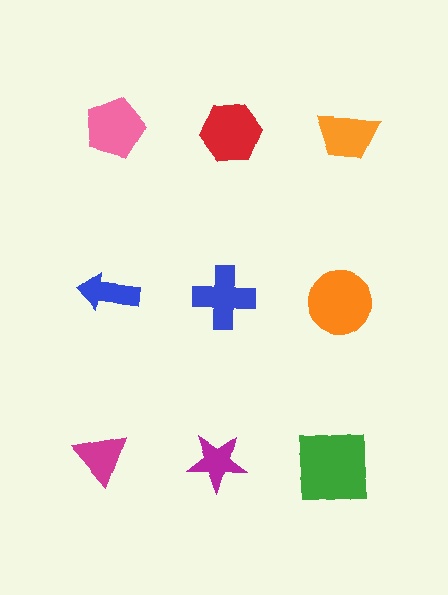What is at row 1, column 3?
An orange trapezoid.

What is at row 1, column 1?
A pink pentagon.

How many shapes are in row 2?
3 shapes.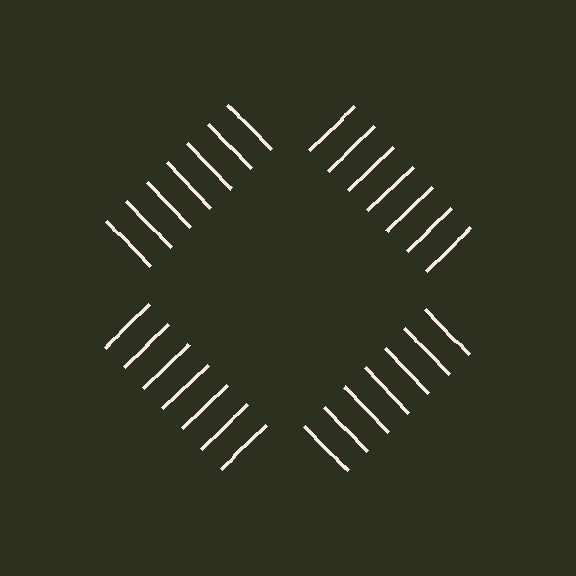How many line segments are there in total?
28 — 7 along each of the 4 edges.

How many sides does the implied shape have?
4 sides — the line-ends trace a square.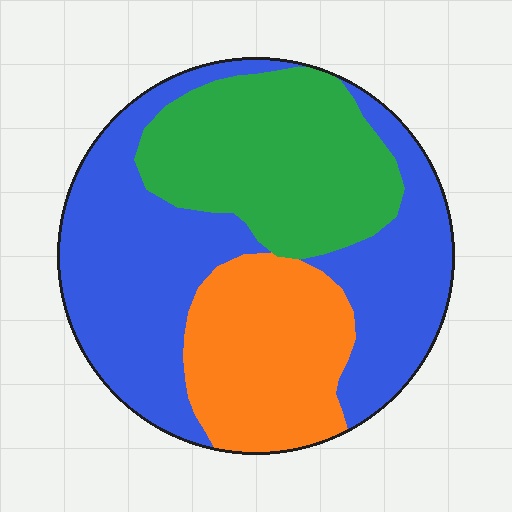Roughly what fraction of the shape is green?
Green covers around 30% of the shape.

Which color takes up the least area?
Orange, at roughly 25%.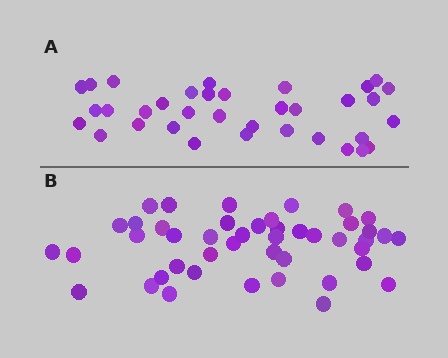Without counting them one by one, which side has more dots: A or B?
Region B (the bottom region) has more dots.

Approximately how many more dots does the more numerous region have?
Region B has roughly 10 or so more dots than region A.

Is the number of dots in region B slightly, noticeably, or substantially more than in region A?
Region B has noticeably more, but not dramatically so. The ratio is roughly 1.3 to 1.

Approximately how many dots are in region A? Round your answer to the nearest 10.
About 40 dots. (The exact count is 35, which rounds to 40.)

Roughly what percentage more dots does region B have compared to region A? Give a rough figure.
About 30% more.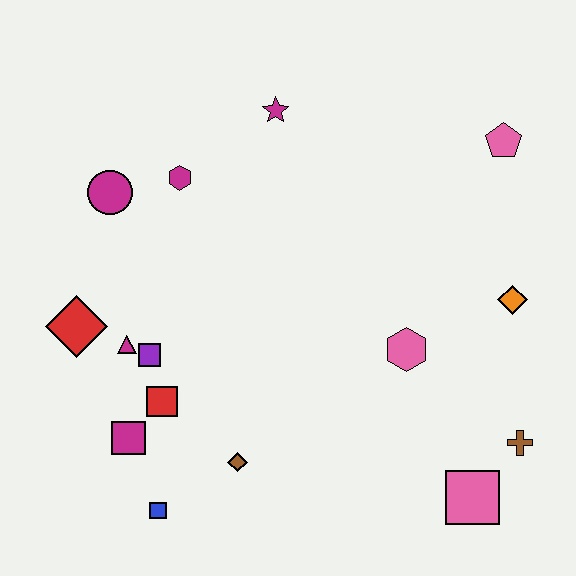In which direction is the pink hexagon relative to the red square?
The pink hexagon is to the right of the red square.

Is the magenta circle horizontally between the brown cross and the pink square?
No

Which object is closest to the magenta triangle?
The purple square is closest to the magenta triangle.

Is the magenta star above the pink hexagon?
Yes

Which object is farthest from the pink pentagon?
The blue square is farthest from the pink pentagon.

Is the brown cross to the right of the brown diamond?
Yes